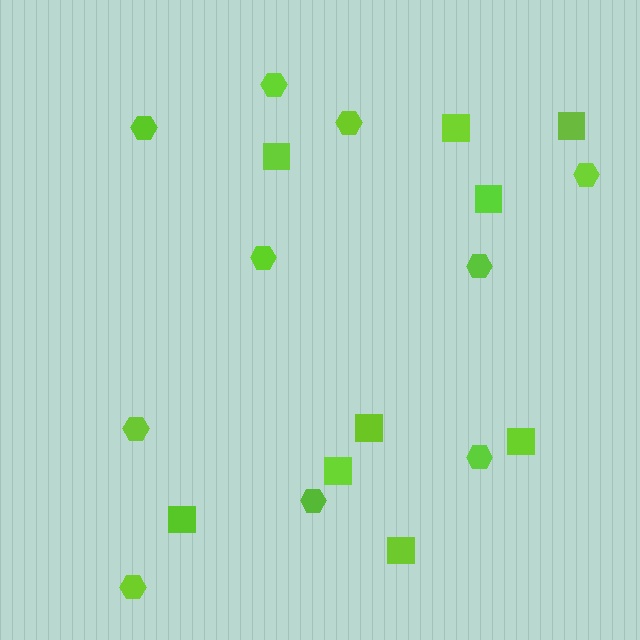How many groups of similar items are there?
There are 2 groups: one group of hexagons (10) and one group of squares (9).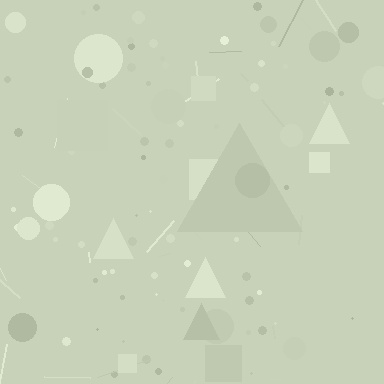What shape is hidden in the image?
A triangle is hidden in the image.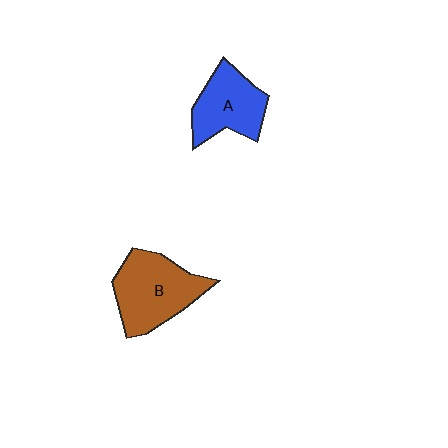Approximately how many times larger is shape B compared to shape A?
Approximately 1.3 times.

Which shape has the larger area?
Shape B (brown).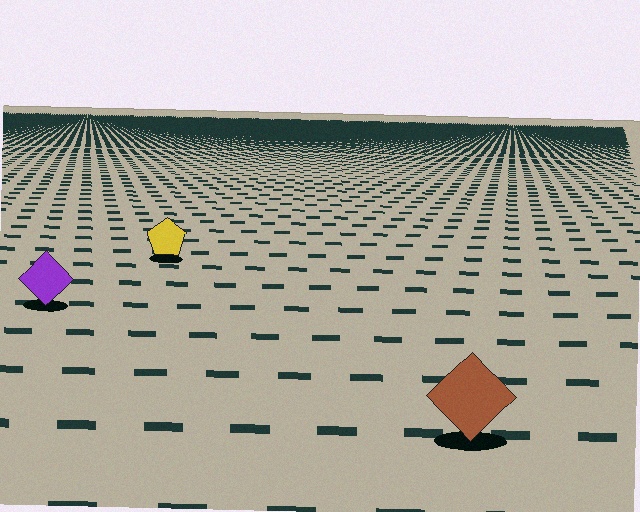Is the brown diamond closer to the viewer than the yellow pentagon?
Yes. The brown diamond is closer — you can tell from the texture gradient: the ground texture is coarser near it.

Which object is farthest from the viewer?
The yellow pentagon is farthest from the viewer. It appears smaller and the ground texture around it is denser.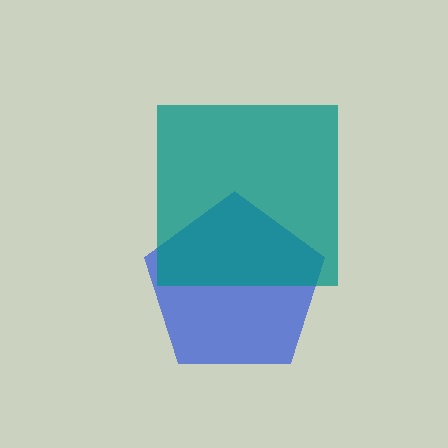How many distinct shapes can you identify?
There are 2 distinct shapes: a blue pentagon, a teal square.